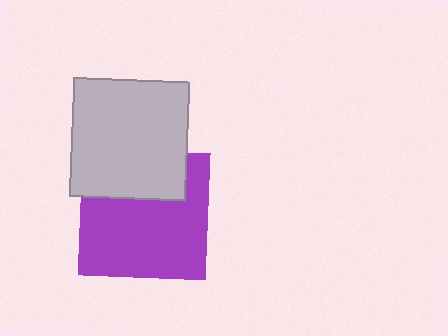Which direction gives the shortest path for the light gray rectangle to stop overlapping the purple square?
Moving up gives the shortest separation.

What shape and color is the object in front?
The object in front is a light gray rectangle.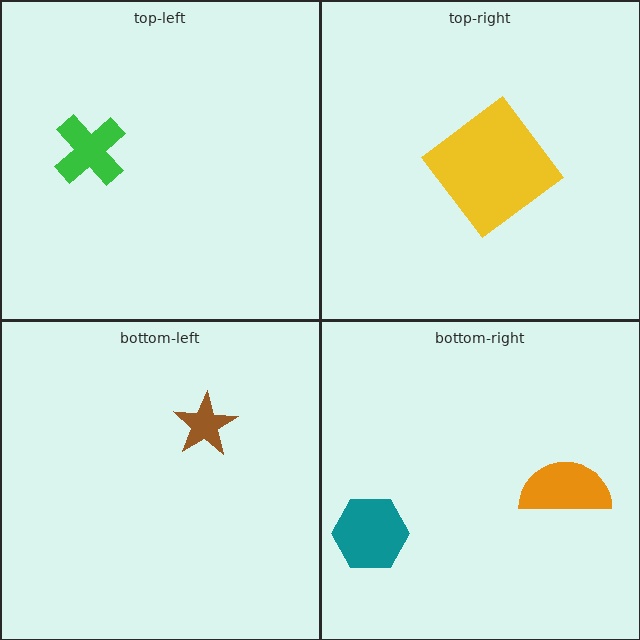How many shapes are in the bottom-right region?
2.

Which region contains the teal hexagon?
The bottom-right region.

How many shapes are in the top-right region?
1.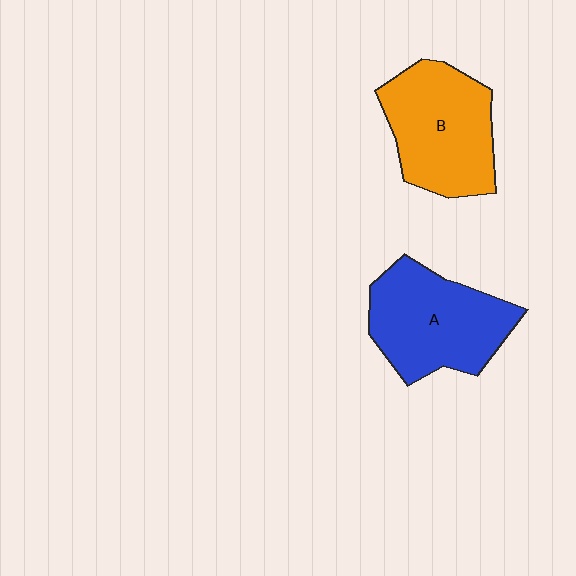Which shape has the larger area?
Shape A (blue).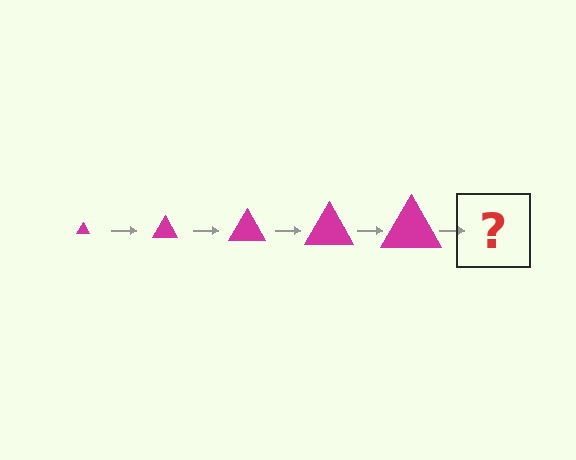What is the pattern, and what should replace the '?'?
The pattern is that the triangle gets progressively larger each step. The '?' should be a magenta triangle, larger than the previous one.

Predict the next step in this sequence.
The next step is a magenta triangle, larger than the previous one.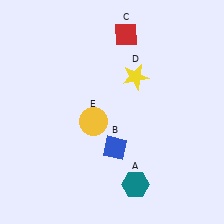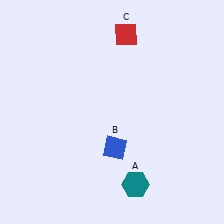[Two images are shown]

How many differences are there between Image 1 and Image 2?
There are 2 differences between the two images.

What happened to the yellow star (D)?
The yellow star (D) was removed in Image 2. It was in the top-right area of Image 1.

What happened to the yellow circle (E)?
The yellow circle (E) was removed in Image 2. It was in the bottom-left area of Image 1.